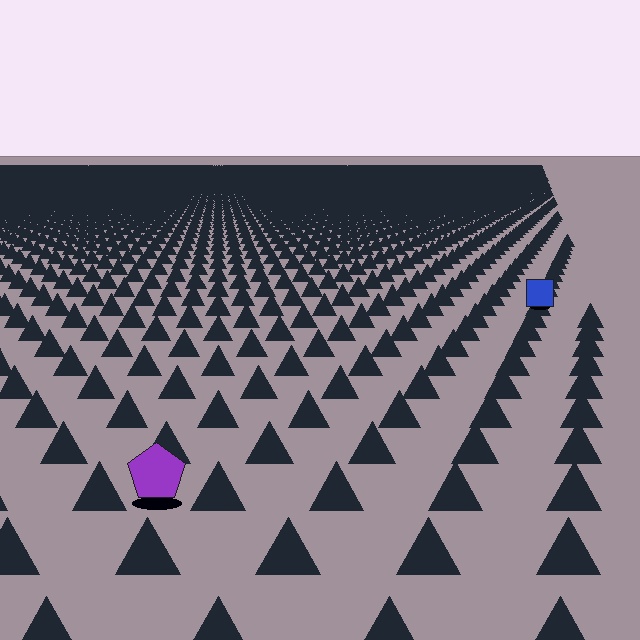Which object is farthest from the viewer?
The blue square is farthest from the viewer. It appears smaller and the ground texture around it is denser.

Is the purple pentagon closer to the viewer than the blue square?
Yes. The purple pentagon is closer — you can tell from the texture gradient: the ground texture is coarser near it.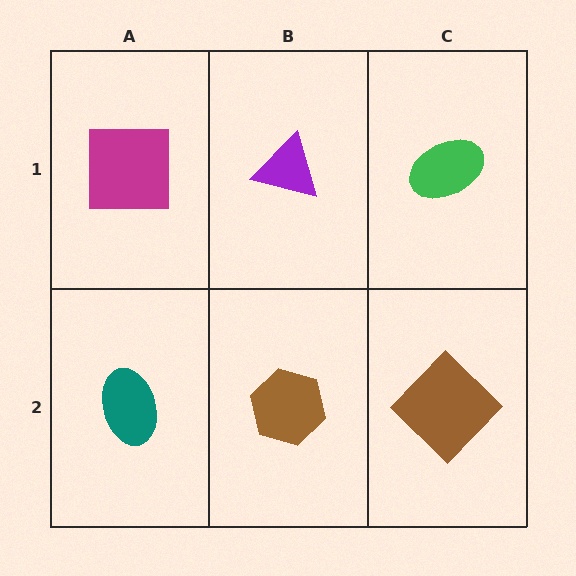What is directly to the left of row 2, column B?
A teal ellipse.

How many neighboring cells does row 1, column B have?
3.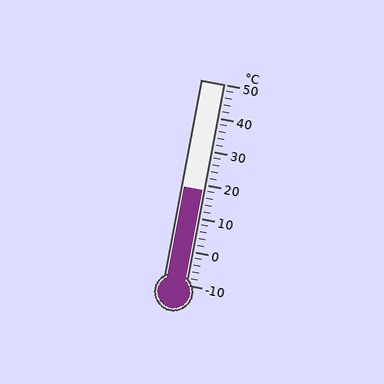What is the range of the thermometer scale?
The thermometer scale ranges from -10°C to 50°C.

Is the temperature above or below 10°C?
The temperature is above 10°C.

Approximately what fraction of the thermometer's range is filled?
The thermometer is filled to approximately 45% of its range.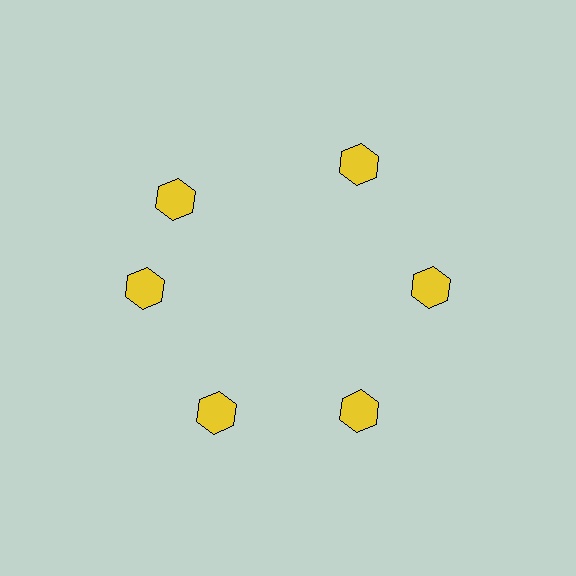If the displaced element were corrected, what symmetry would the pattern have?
It would have 6-fold rotational symmetry — the pattern would map onto itself every 60 degrees.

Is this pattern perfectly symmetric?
No. The 6 yellow hexagons are arranged in a ring, but one element near the 11 o'clock position is rotated out of alignment along the ring, breaking the 6-fold rotational symmetry.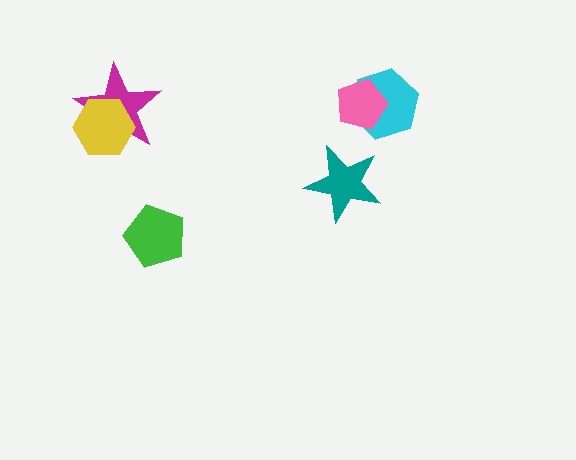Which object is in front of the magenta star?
The yellow hexagon is in front of the magenta star.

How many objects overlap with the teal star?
0 objects overlap with the teal star.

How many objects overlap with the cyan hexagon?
1 object overlaps with the cyan hexagon.